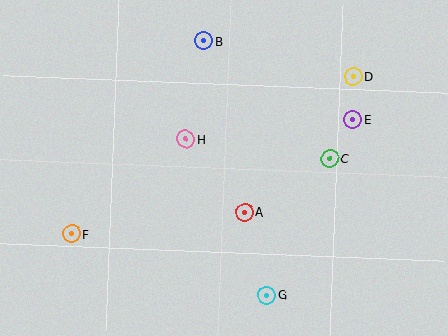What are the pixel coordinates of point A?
Point A is at (245, 212).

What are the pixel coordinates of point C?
Point C is at (330, 158).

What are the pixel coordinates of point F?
Point F is at (72, 234).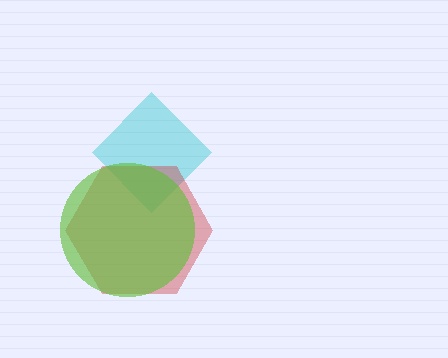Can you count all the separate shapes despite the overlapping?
Yes, there are 3 separate shapes.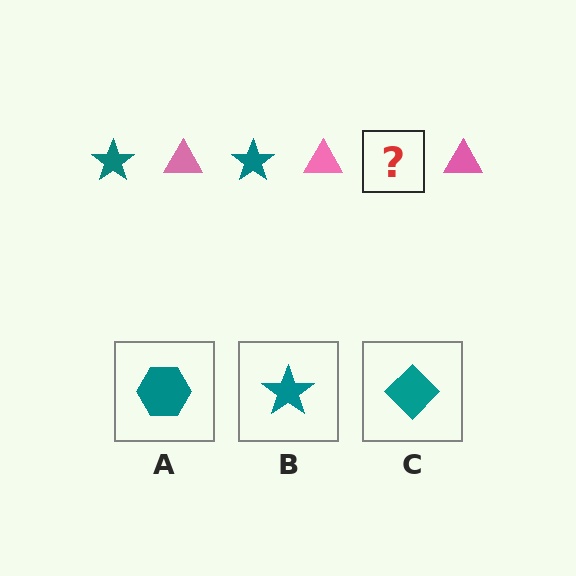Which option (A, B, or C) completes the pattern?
B.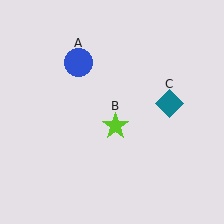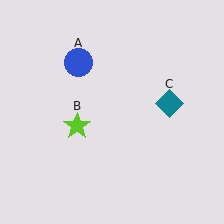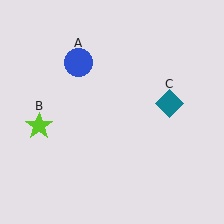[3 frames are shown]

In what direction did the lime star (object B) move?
The lime star (object B) moved left.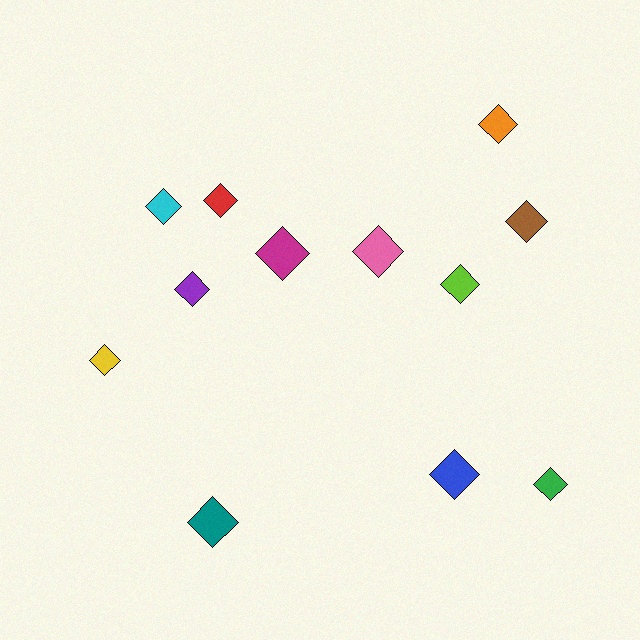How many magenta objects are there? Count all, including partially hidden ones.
There is 1 magenta object.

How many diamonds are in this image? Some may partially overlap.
There are 12 diamonds.